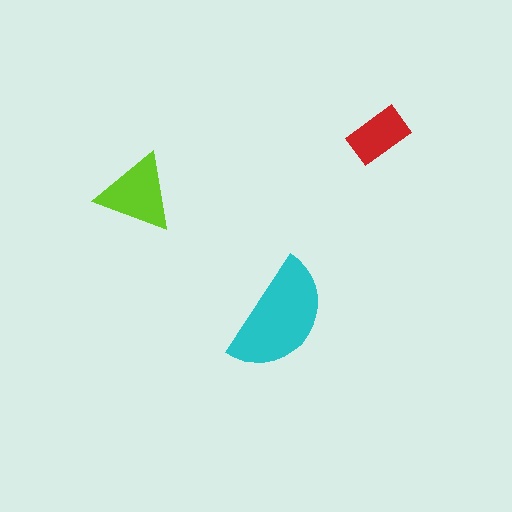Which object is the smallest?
The red rectangle.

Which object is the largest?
The cyan semicircle.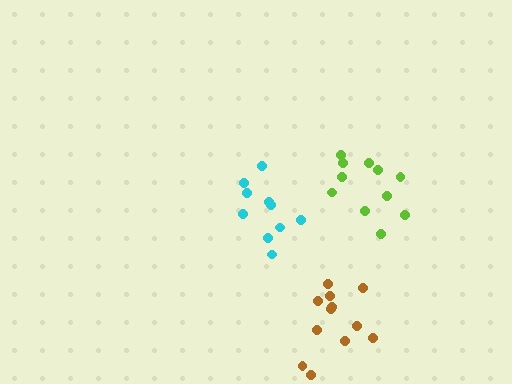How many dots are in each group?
Group 1: 10 dots, Group 2: 12 dots, Group 3: 11 dots (33 total).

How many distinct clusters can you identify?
There are 3 distinct clusters.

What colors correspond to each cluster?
The clusters are colored: cyan, brown, lime.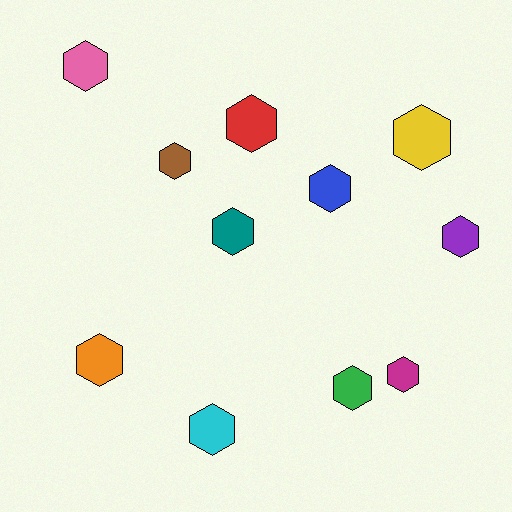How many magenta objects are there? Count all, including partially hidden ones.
There is 1 magenta object.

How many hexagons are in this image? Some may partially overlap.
There are 11 hexagons.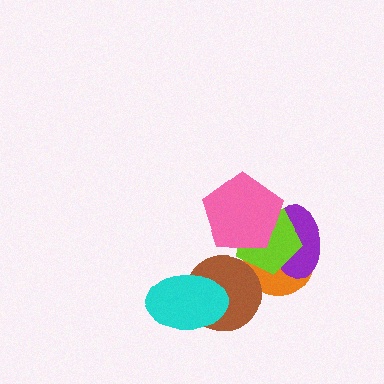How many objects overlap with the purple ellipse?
3 objects overlap with the purple ellipse.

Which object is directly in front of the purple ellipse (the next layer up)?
The lime pentagon is directly in front of the purple ellipse.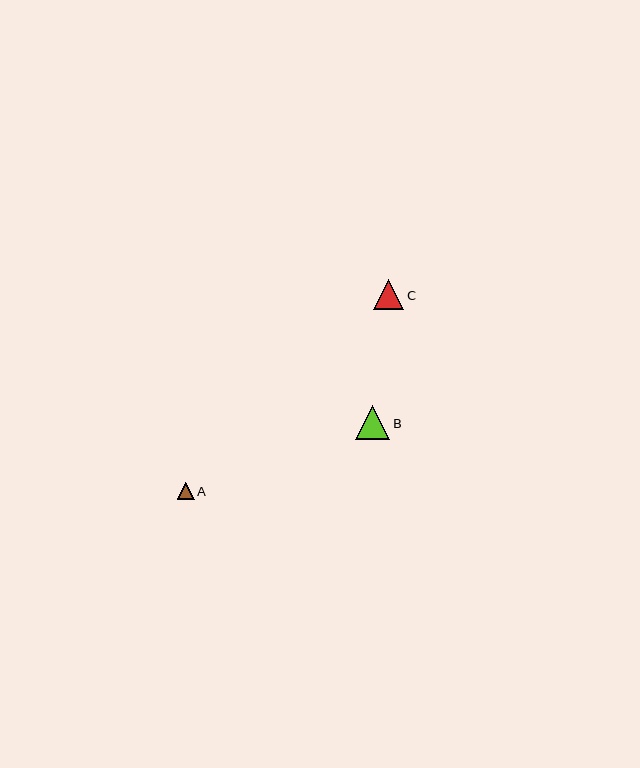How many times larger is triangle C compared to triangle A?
Triangle C is approximately 1.8 times the size of triangle A.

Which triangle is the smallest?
Triangle A is the smallest with a size of approximately 17 pixels.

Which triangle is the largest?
Triangle B is the largest with a size of approximately 34 pixels.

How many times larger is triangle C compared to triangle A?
Triangle C is approximately 1.8 times the size of triangle A.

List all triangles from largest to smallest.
From largest to smallest: B, C, A.